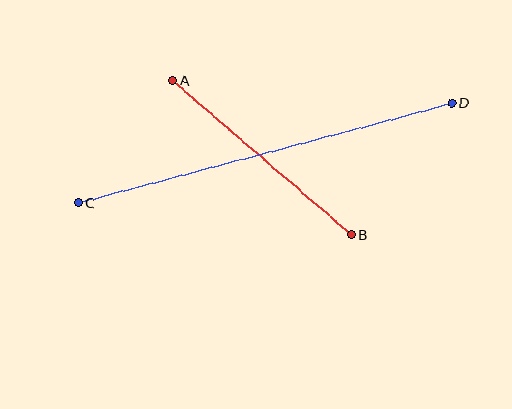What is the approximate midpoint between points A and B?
The midpoint is at approximately (262, 157) pixels.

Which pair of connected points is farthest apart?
Points C and D are farthest apart.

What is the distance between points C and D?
The distance is approximately 387 pixels.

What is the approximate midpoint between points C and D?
The midpoint is at approximately (265, 153) pixels.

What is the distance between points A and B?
The distance is approximately 236 pixels.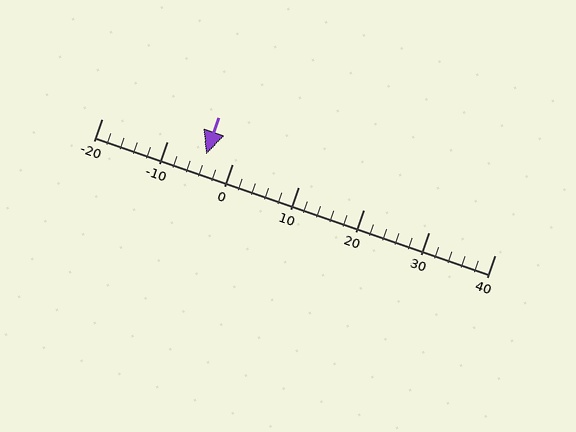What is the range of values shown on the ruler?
The ruler shows values from -20 to 40.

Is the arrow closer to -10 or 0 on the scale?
The arrow is closer to 0.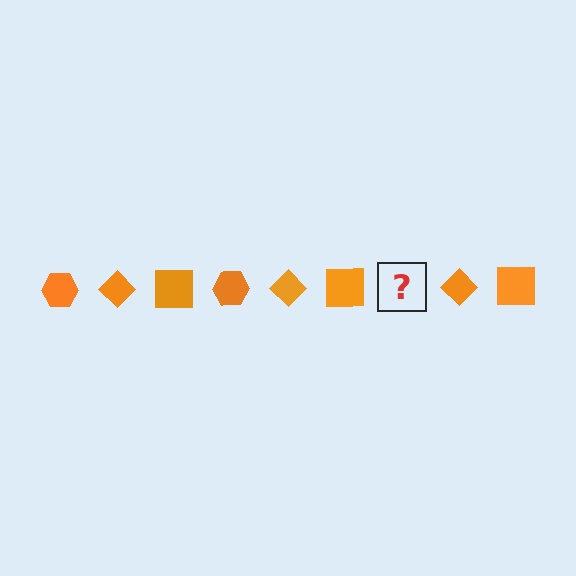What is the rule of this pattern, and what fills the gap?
The rule is that the pattern cycles through hexagon, diamond, square shapes in orange. The gap should be filled with an orange hexagon.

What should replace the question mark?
The question mark should be replaced with an orange hexagon.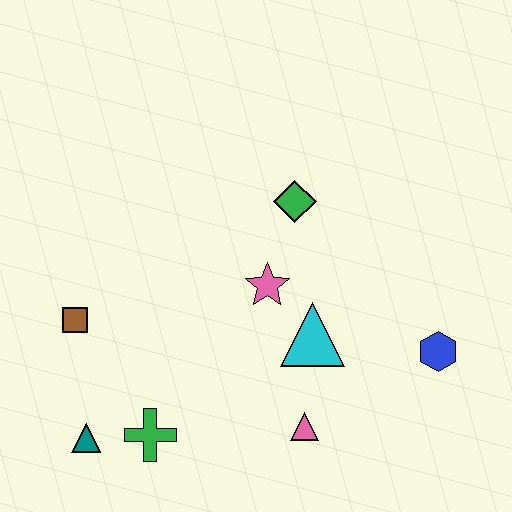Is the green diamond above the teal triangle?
Yes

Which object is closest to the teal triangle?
The green cross is closest to the teal triangle.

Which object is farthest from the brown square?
The blue hexagon is farthest from the brown square.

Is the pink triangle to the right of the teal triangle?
Yes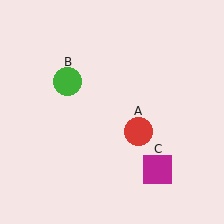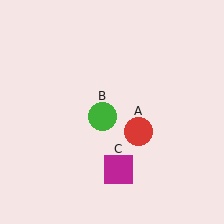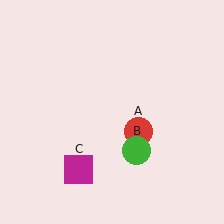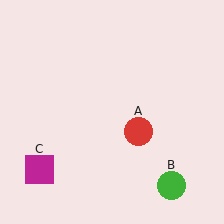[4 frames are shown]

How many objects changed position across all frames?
2 objects changed position: green circle (object B), magenta square (object C).